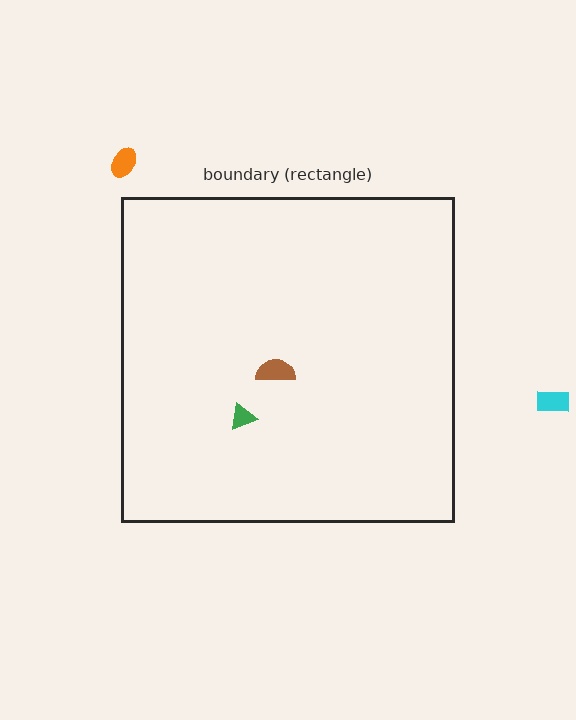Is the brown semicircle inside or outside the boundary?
Inside.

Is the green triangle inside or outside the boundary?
Inside.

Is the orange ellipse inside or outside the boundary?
Outside.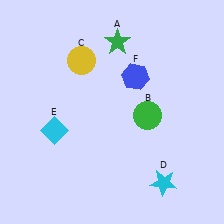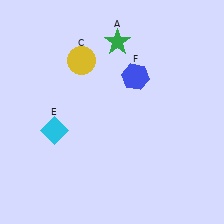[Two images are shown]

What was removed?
The cyan star (D), the green circle (B) were removed in Image 2.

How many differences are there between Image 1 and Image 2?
There are 2 differences between the two images.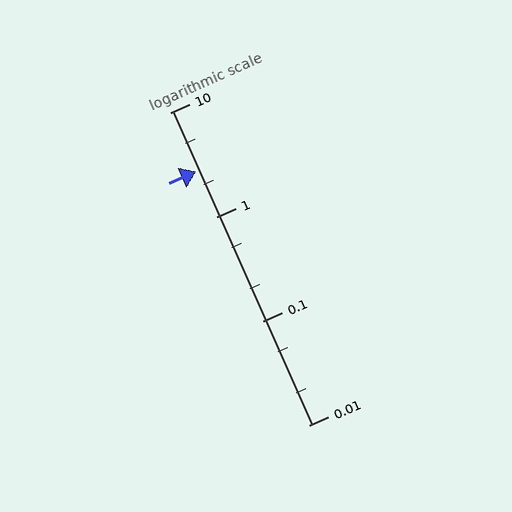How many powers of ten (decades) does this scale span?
The scale spans 3 decades, from 0.01 to 10.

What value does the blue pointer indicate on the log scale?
The pointer indicates approximately 2.7.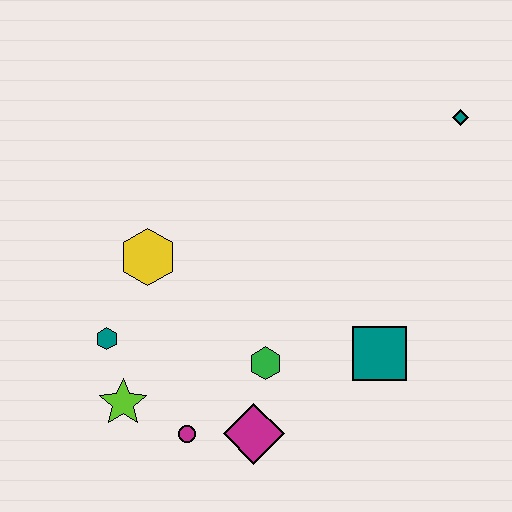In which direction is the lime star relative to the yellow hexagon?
The lime star is below the yellow hexagon.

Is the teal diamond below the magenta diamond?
No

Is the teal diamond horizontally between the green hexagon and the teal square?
No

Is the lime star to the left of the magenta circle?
Yes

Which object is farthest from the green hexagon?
The teal diamond is farthest from the green hexagon.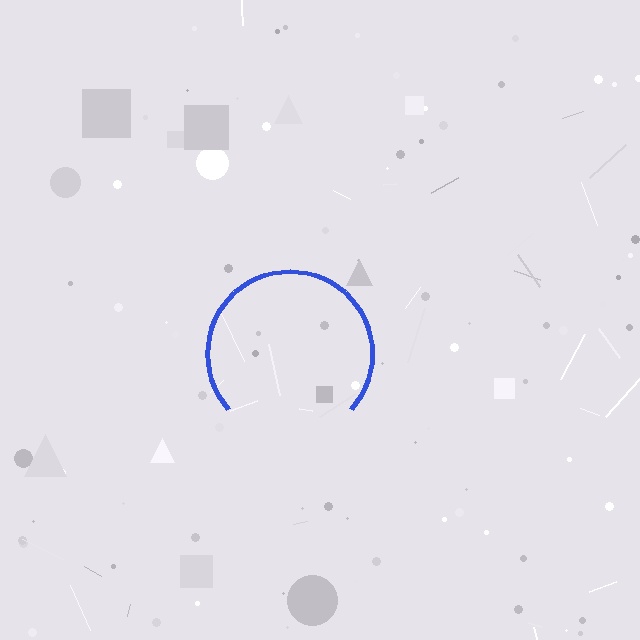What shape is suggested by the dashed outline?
The dashed outline suggests a circle.